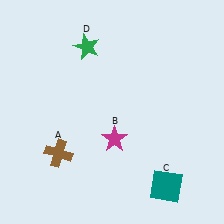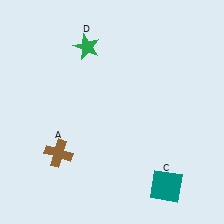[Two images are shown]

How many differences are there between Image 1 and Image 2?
There is 1 difference between the two images.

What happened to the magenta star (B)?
The magenta star (B) was removed in Image 2. It was in the bottom-right area of Image 1.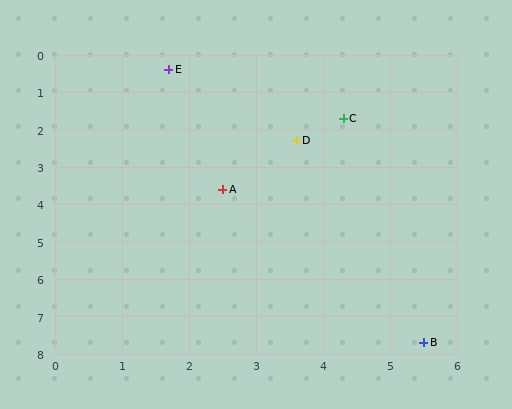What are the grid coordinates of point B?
Point B is at approximately (5.5, 7.7).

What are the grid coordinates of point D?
Point D is at approximately (3.6, 2.3).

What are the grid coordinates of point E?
Point E is at approximately (1.7, 0.4).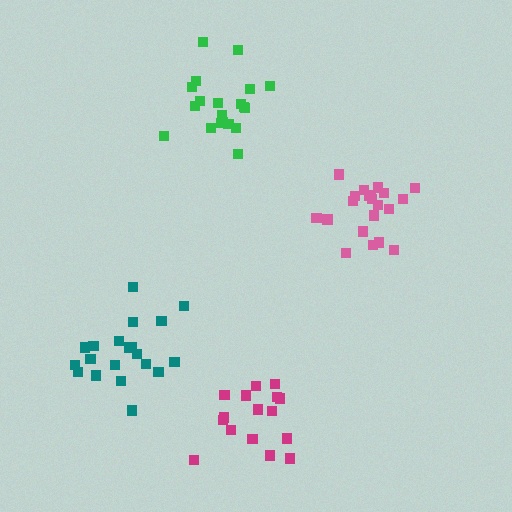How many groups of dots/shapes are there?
There are 4 groups.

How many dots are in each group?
Group 1: 20 dots, Group 2: 16 dots, Group 3: 21 dots, Group 4: 21 dots (78 total).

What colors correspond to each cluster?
The clusters are colored: teal, magenta, pink, green.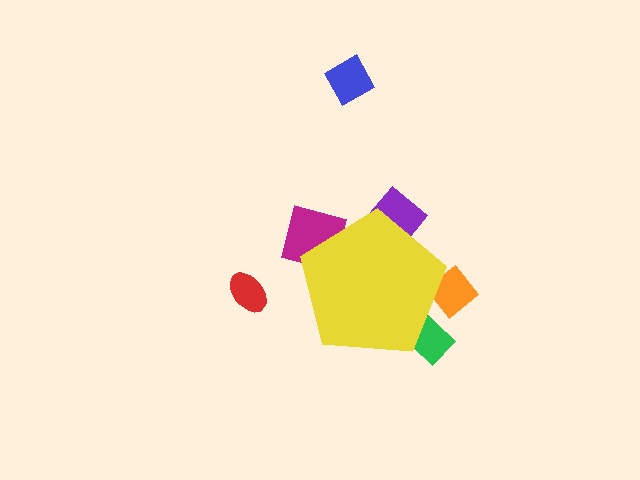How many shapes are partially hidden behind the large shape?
4 shapes are partially hidden.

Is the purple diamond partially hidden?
Yes, the purple diamond is partially hidden behind the yellow pentagon.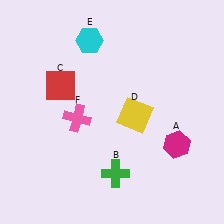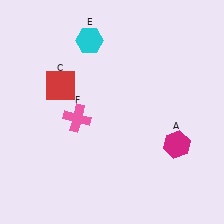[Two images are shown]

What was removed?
The green cross (B), the yellow square (D) were removed in Image 2.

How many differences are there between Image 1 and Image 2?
There are 2 differences between the two images.